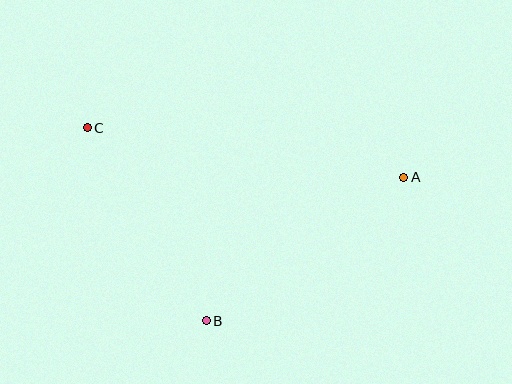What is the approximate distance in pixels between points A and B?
The distance between A and B is approximately 244 pixels.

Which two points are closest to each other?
Points B and C are closest to each other.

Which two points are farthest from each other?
Points A and C are farthest from each other.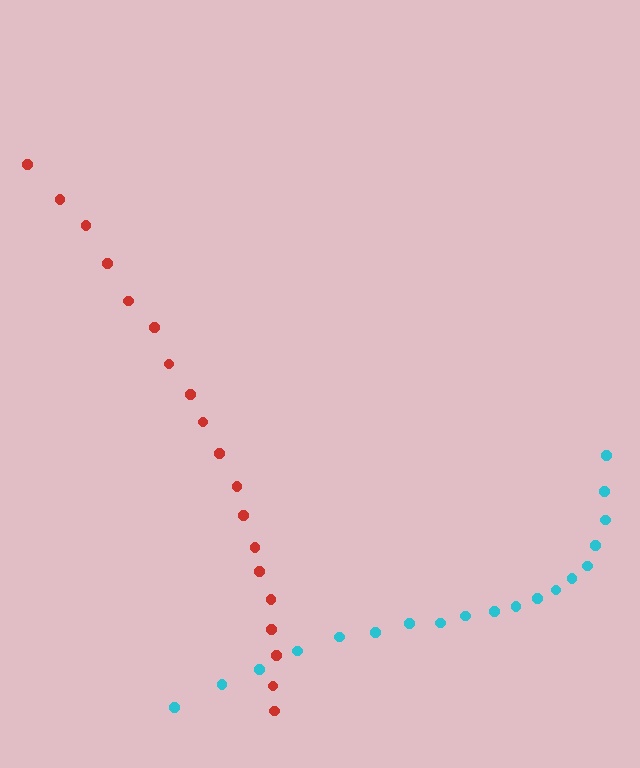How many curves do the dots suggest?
There are 2 distinct paths.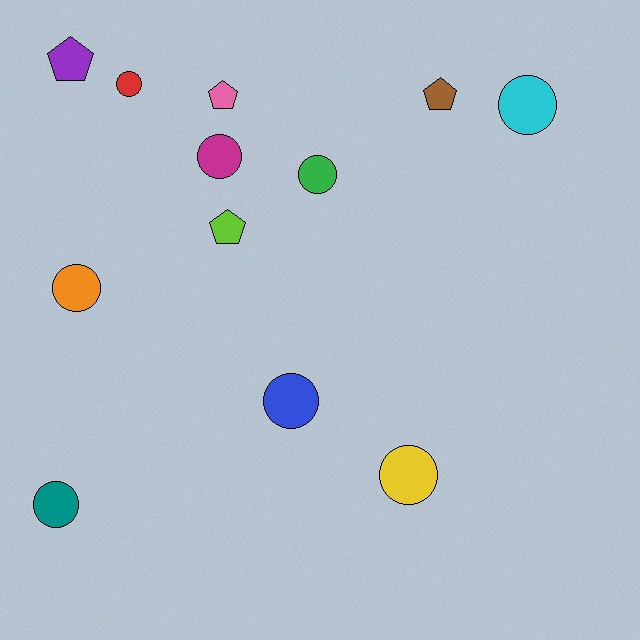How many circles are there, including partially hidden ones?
There are 8 circles.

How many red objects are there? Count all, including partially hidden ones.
There is 1 red object.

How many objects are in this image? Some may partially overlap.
There are 12 objects.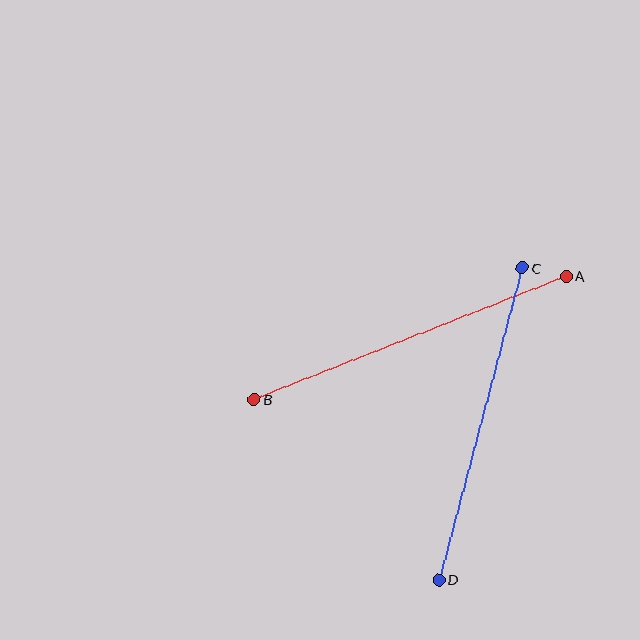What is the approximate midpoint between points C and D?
The midpoint is at approximately (481, 424) pixels.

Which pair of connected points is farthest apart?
Points A and B are farthest apart.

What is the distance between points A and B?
The distance is approximately 336 pixels.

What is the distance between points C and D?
The distance is approximately 323 pixels.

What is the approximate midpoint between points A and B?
The midpoint is at approximately (410, 338) pixels.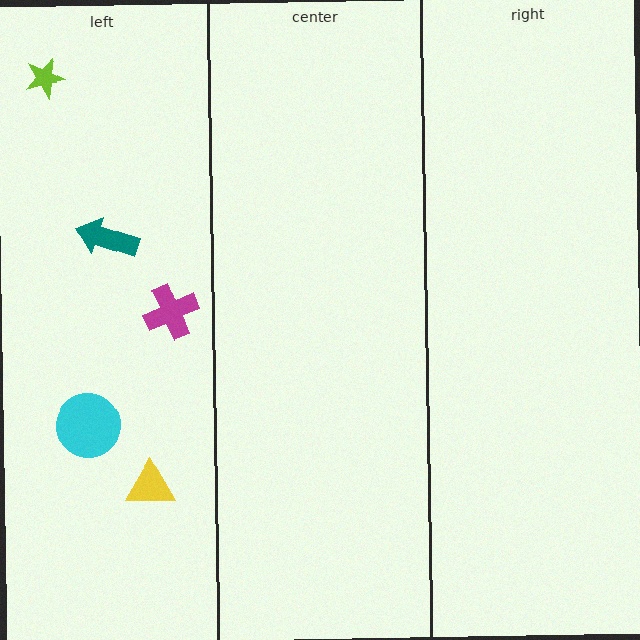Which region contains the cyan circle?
The left region.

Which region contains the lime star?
The left region.